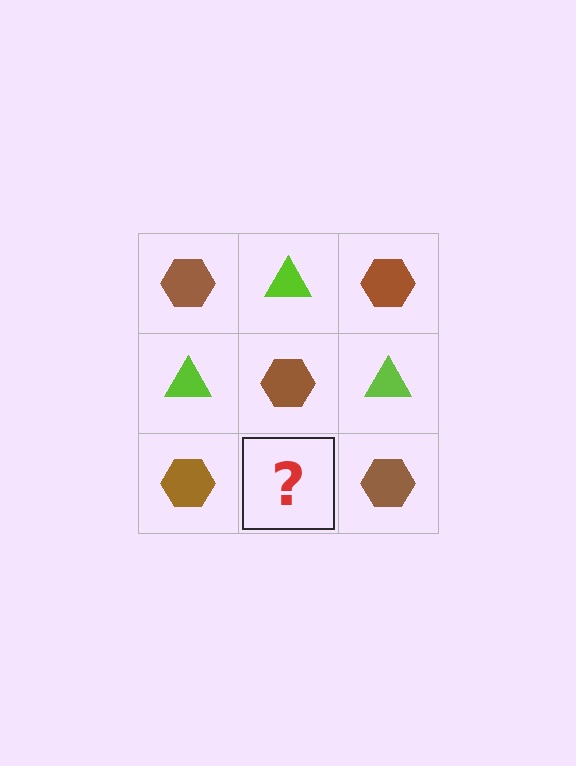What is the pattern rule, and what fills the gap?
The rule is that it alternates brown hexagon and lime triangle in a checkerboard pattern. The gap should be filled with a lime triangle.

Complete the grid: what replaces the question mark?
The question mark should be replaced with a lime triangle.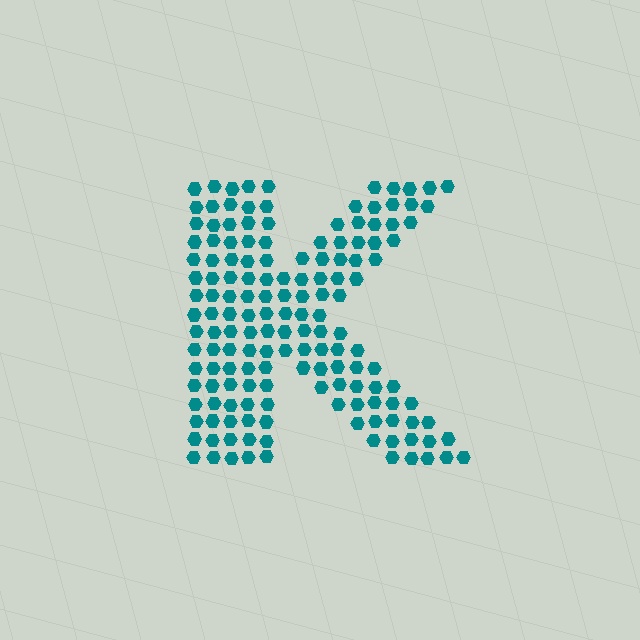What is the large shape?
The large shape is the letter K.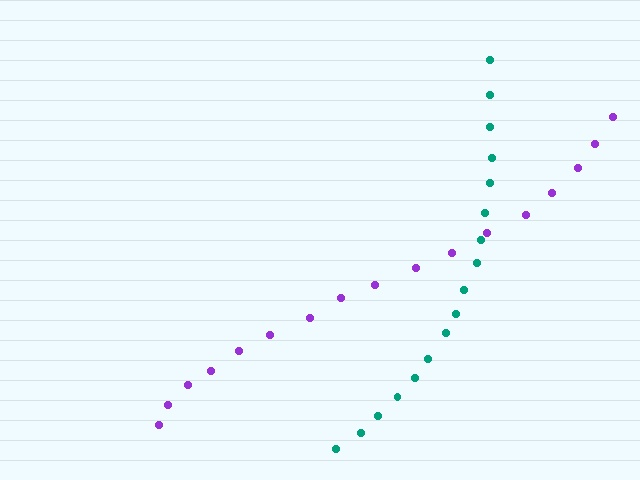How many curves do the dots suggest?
There are 2 distinct paths.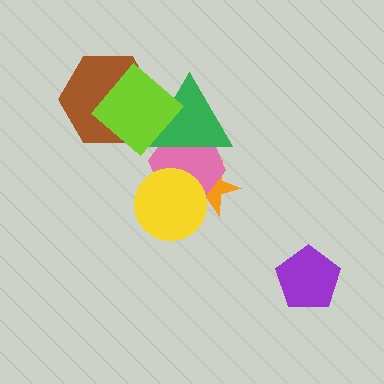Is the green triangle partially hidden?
Yes, it is partially covered by another shape.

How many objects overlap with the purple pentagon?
0 objects overlap with the purple pentagon.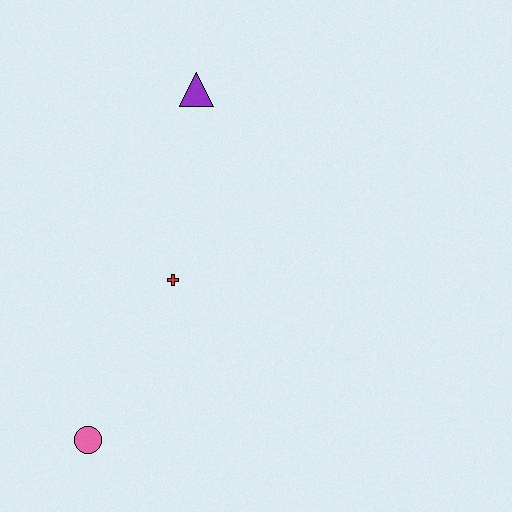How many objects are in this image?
There are 3 objects.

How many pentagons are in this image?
There are no pentagons.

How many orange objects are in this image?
There are no orange objects.